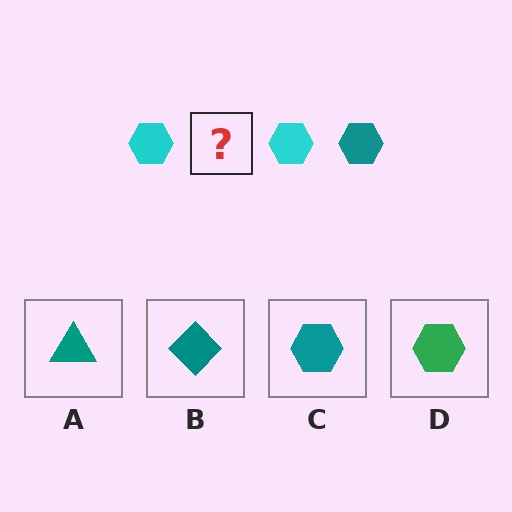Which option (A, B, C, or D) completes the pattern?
C.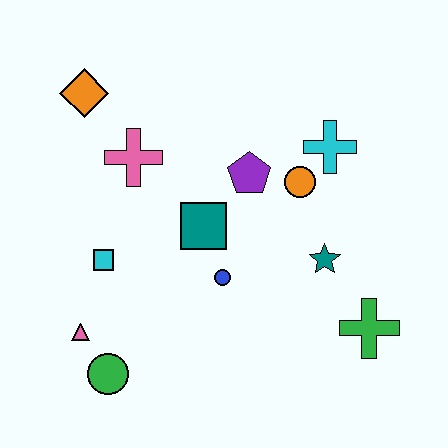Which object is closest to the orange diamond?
The pink cross is closest to the orange diamond.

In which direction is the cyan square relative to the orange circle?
The cyan square is to the left of the orange circle.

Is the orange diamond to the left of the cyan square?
Yes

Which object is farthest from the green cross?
The orange diamond is farthest from the green cross.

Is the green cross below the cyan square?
Yes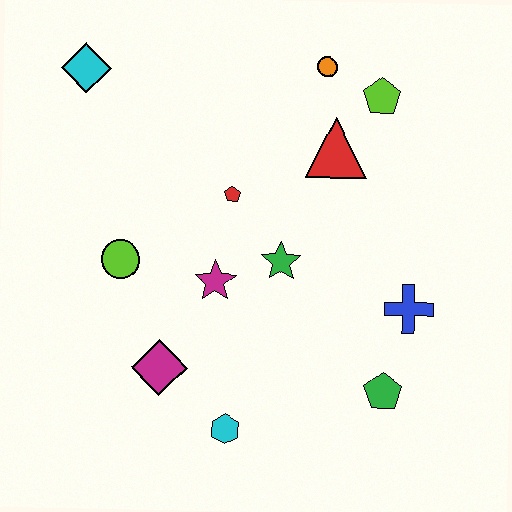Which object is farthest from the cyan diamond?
The green pentagon is farthest from the cyan diamond.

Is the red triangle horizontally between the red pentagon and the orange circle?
No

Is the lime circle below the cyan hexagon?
No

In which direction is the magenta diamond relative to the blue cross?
The magenta diamond is to the left of the blue cross.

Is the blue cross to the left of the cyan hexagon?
No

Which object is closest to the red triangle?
The lime pentagon is closest to the red triangle.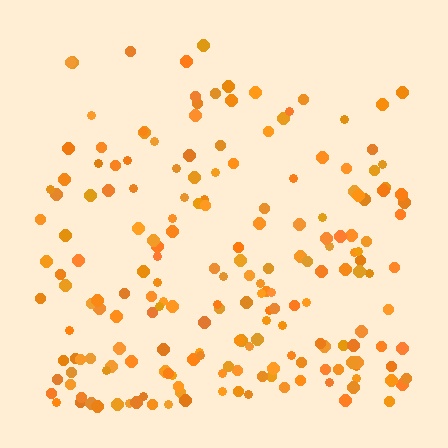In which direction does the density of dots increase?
From top to bottom, with the bottom side densest.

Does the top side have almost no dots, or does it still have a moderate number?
Still a moderate number, just noticeably fewer than the bottom.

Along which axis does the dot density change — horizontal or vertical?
Vertical.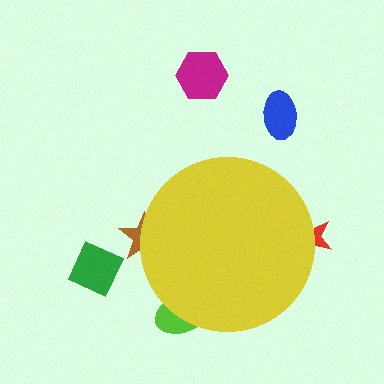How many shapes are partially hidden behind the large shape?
3 shapes are partially hidden.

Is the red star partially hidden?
Yes, the red star is partially hidden behind the yellow circle.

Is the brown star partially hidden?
Yes, the brown star is partially hidden behind the yellow circle.